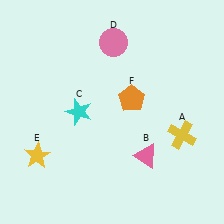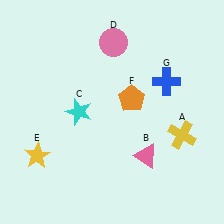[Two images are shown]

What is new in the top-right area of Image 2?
A blue cross (G) was added in the top-right area of Image 2.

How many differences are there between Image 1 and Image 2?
There is 1 difference between the two images.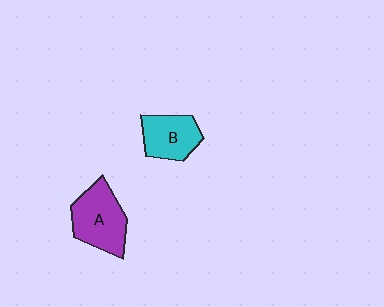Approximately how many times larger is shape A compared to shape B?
Approximately 1.3 times.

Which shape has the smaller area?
Shape B (cyan).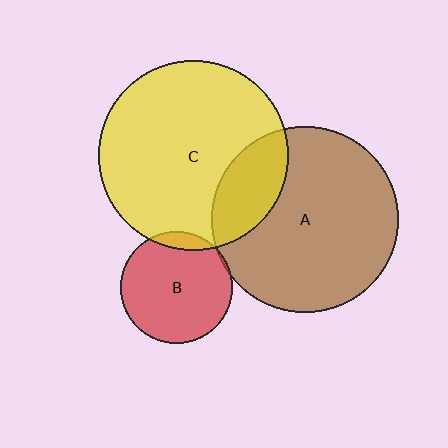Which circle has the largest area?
Circle C (yellow).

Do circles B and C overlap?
Yes.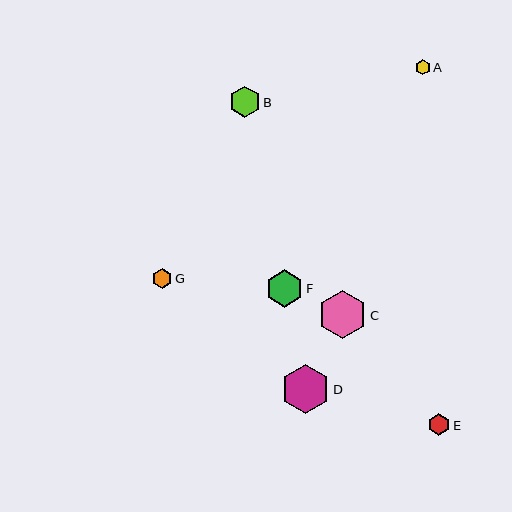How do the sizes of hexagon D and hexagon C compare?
Hexagon D and hexagon C are approximately the same size.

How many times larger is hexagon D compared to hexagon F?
Hexagon D is approximately 1.3 times the size of hexagon F.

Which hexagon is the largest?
Hexagon D is the largest with a size of approximately 48 pixels.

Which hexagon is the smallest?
Hexagon A is the smallest with a size of approximately 15 pixels.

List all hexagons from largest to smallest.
From largest to smallest: D, C, F, B, E, G, A.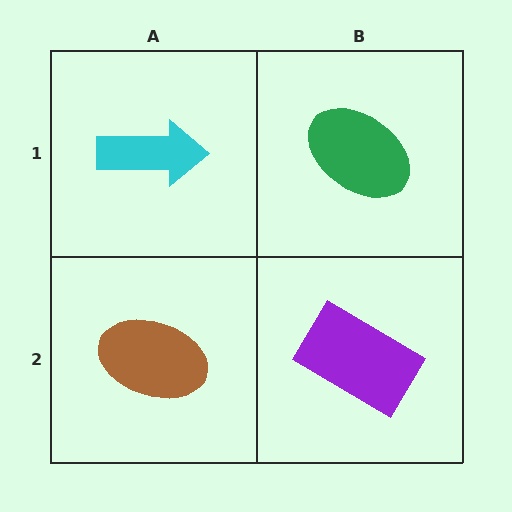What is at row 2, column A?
A brown ellipse.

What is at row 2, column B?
A purple rectangle.